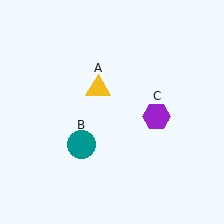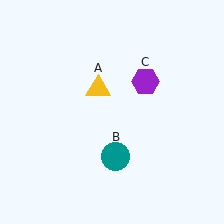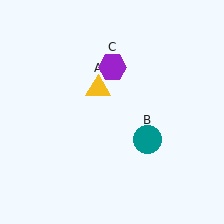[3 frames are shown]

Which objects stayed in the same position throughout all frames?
Yellow triangle (object A) remained stationary.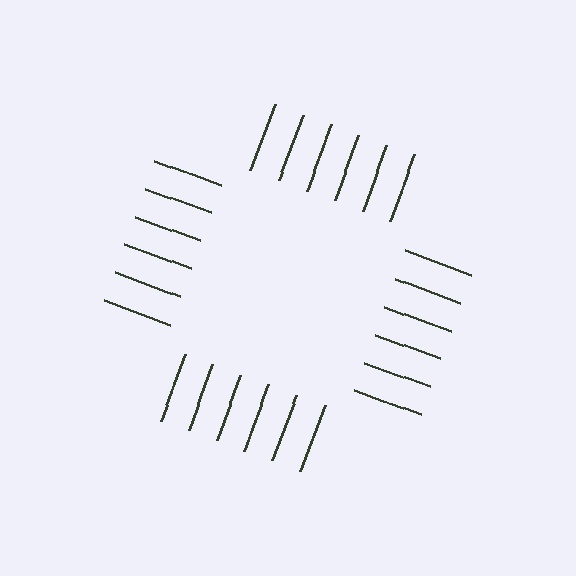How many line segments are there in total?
24 — 6 along each of the 4 edges.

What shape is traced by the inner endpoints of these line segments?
An illusory square — the line segments terminate on its edges but no continuous stroke is drawn.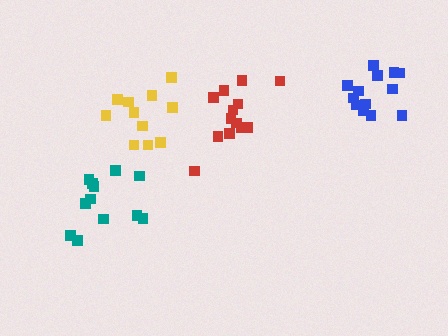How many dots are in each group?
Group 1: 11 dots, Group 2: 13 dots, Group 3: 12 dots, Group 4: 14 dots (50 total).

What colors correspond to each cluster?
The clusters are colored: yellow, red, teal, blue.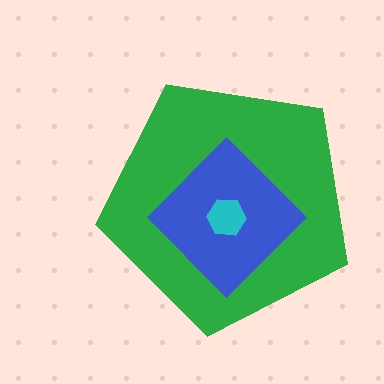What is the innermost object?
The cyan hexagon.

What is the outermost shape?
The green pentagon.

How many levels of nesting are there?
3.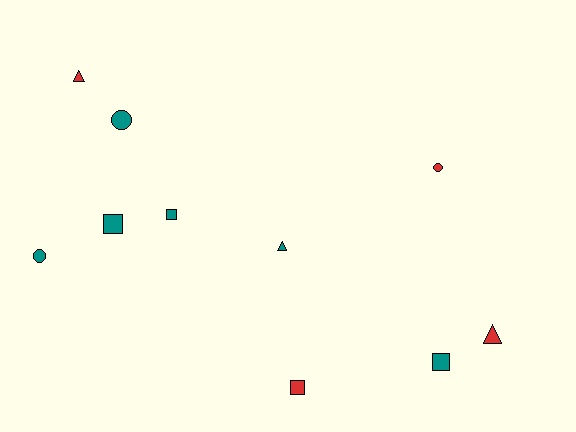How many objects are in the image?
There are 10 objects.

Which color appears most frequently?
Teal, with 6 objects.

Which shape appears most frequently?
Square, with 4 objects.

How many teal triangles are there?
There is 1 teal triangle.